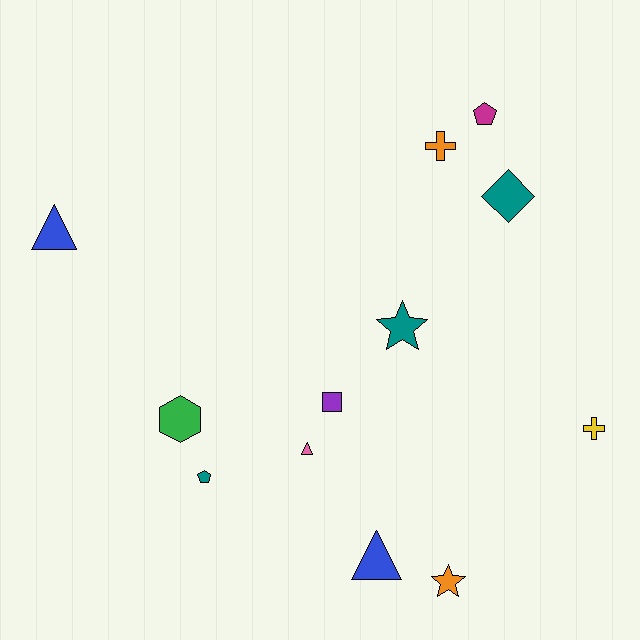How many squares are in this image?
There is 1 square.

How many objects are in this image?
There are 12 objects.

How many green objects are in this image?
There is 1 green object.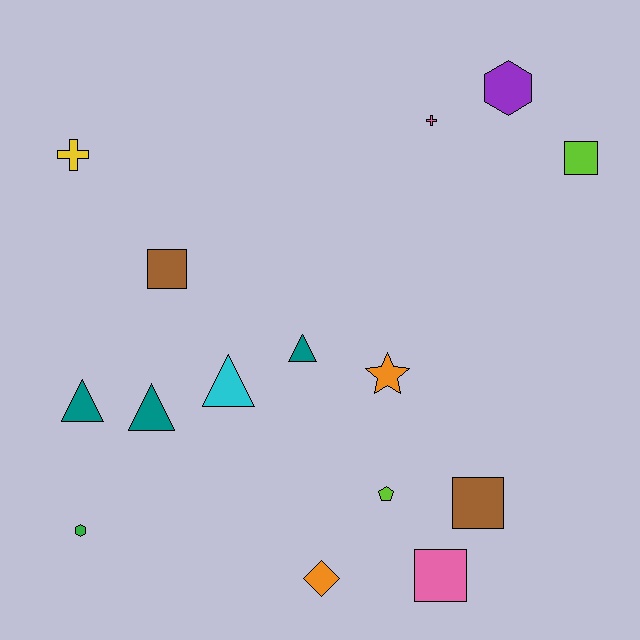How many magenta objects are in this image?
There are no magenta objects.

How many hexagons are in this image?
There are 2 hexagons.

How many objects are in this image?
There are 15 objects.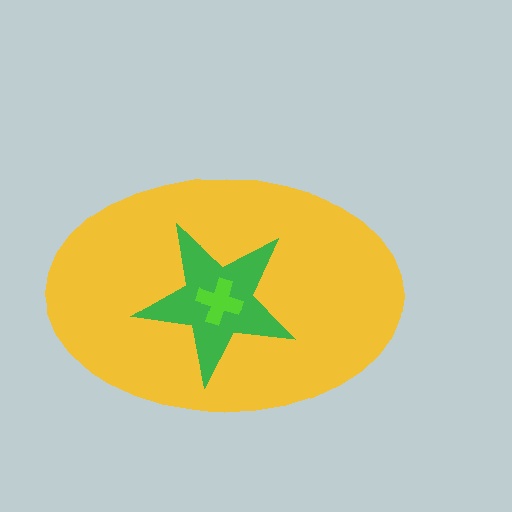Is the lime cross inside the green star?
Yes.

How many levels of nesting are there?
3.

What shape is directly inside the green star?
The lime cross.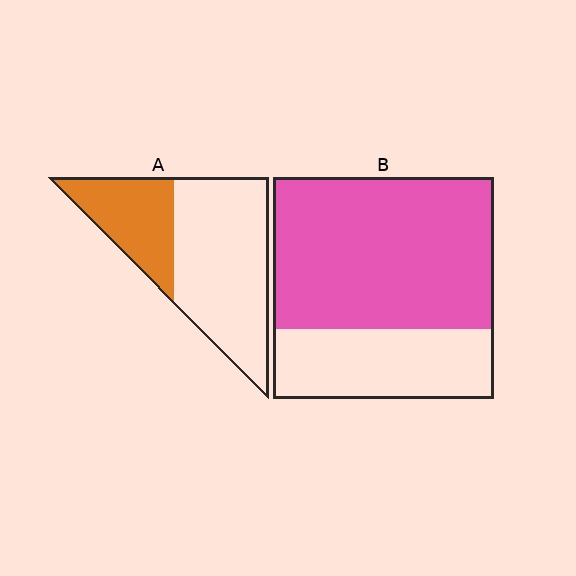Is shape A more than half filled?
No.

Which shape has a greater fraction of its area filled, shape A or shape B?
Shape B.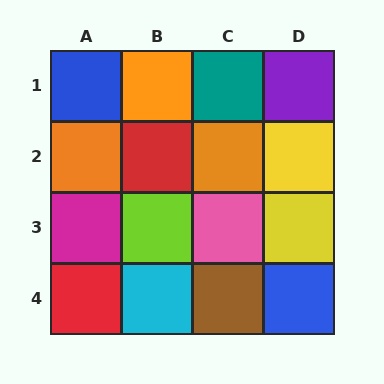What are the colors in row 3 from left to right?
Magenta, lime, pink, yellow.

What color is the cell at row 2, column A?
Orange.